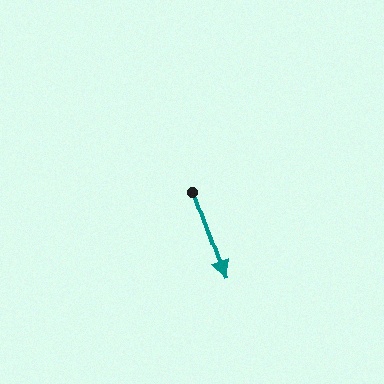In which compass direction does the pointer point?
South.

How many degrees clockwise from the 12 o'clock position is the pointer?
Approximately 160 degrees.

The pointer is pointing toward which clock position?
Roughly 5 o'clock.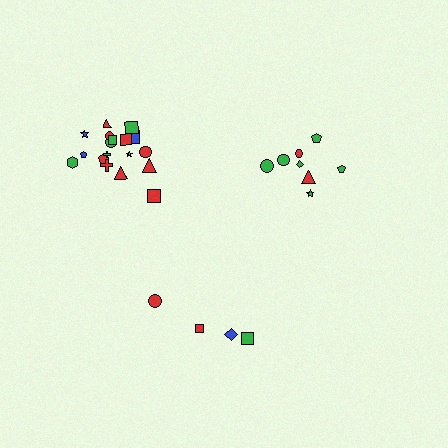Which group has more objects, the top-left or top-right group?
The top-left group.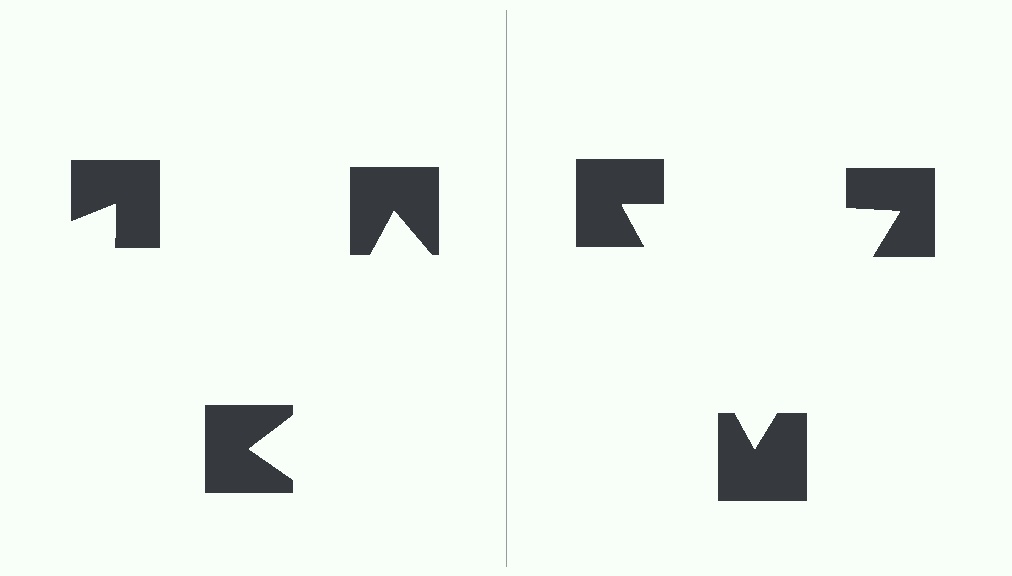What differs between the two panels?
The notched squares are positioned identically on both sides; only the wedge orientations differ. On the right they align to a triangle; on the left they are misaligned.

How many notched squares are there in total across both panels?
6 — 3 on each side.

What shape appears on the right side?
An illusory triangle.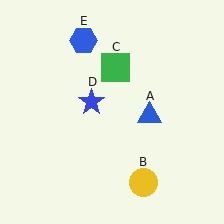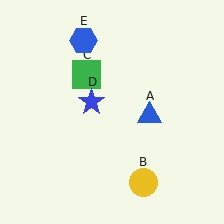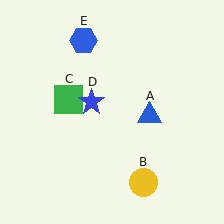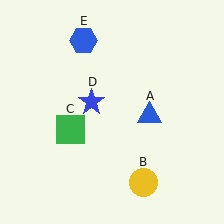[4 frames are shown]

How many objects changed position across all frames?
1 object changed position: green square (object C).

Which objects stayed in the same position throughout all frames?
Blue triangle (object A) and yellow circle (object B) and blue star (object D) and blue hexagon (object E) remained stationary.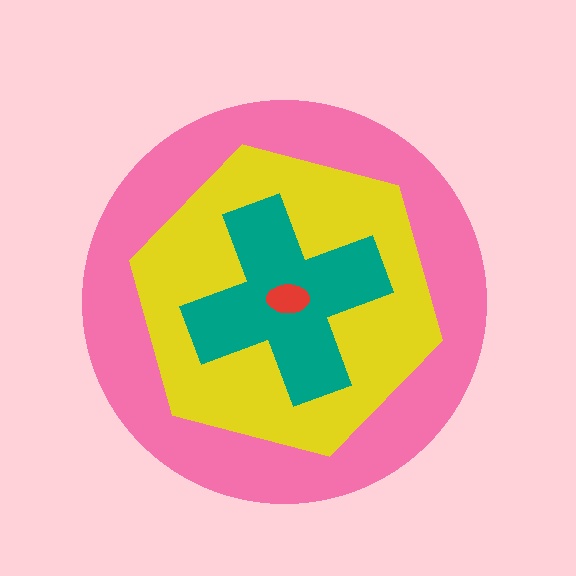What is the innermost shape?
The red ellipse.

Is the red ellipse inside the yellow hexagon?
Yes.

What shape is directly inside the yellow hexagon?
The teal cross.